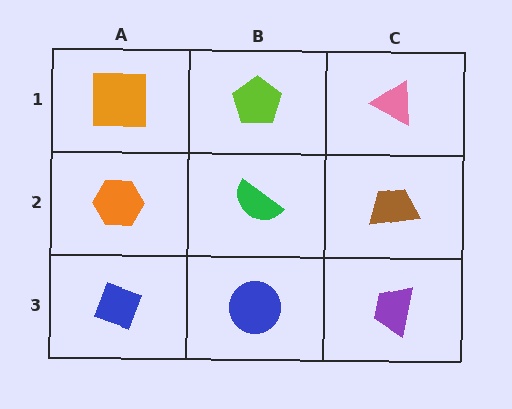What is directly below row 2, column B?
A blue circle.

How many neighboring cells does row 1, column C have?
2.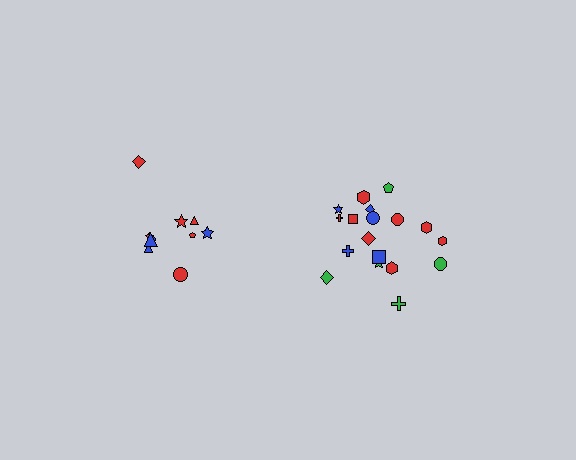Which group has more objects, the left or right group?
The right group.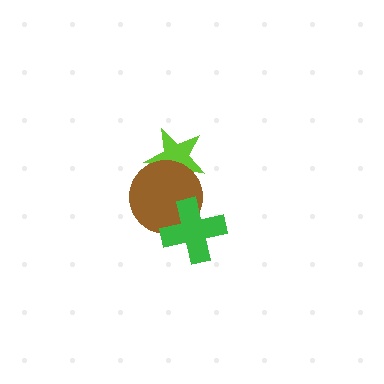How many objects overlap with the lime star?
1 object overlaps with the lime star.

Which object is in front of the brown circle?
The green cross is in front of the brown circle.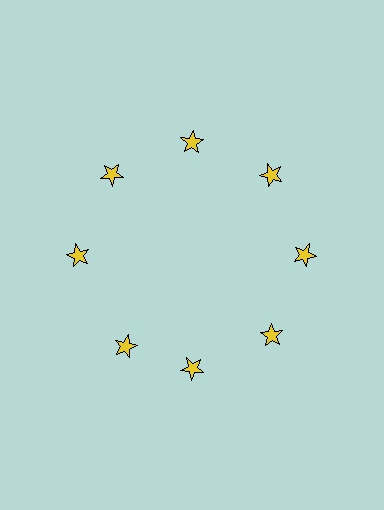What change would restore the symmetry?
The symmetry would be restored by rotating it back into even spacing with its neighbors so that all 8 stars sit at equal angles and equal distance from the center.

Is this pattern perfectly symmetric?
No. The 8 yellow stars are arranged in a ring, but one element near the 8 o'clock position is rotated out of alignment along the ring, breaking the 8-fold rotational symmetry.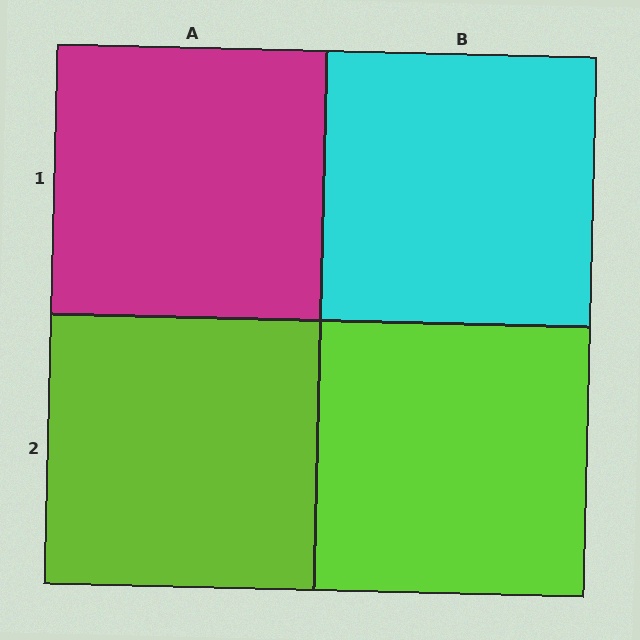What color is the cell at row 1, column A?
Magenta.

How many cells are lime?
2 cells are lime.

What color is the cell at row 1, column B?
Cyan.